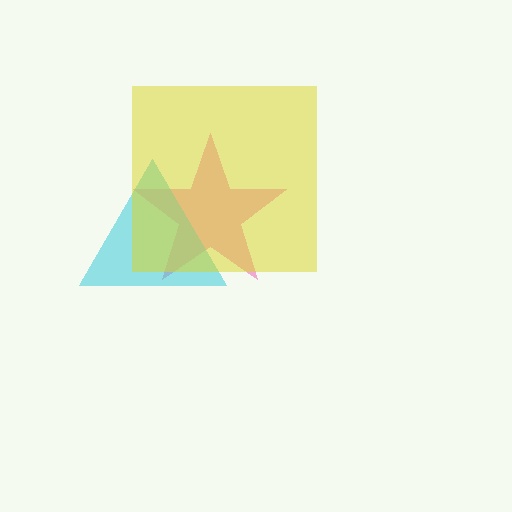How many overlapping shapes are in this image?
There are 3 overlapping shapes in the image.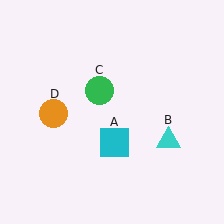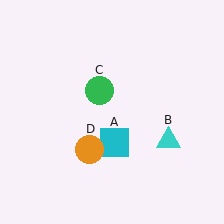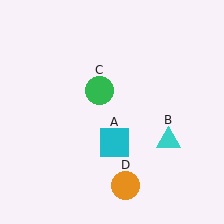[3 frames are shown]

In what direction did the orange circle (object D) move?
The orange circle (object D) moved down and to the right.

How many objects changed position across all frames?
1 object changed position: orange circle (object D).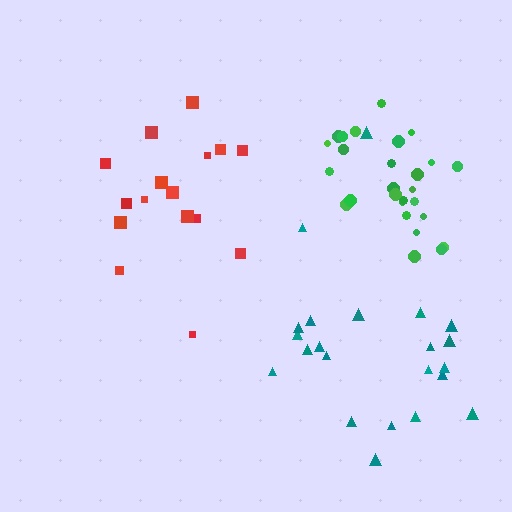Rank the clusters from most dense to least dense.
green, teal, red.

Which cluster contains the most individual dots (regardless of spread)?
Green (28).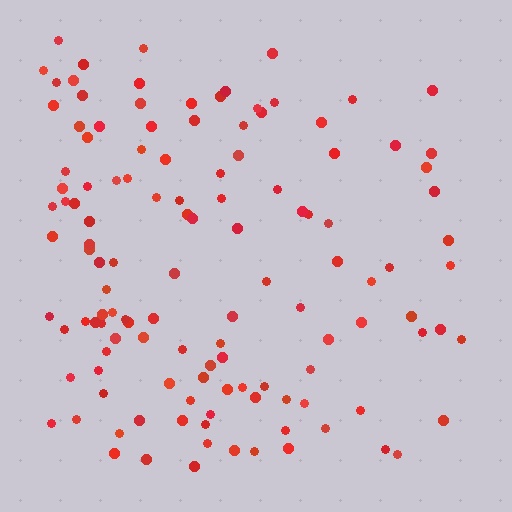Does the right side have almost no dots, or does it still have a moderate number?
Still a moderate number, just noticeably fewer than the left.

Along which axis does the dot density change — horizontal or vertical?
Horizontal.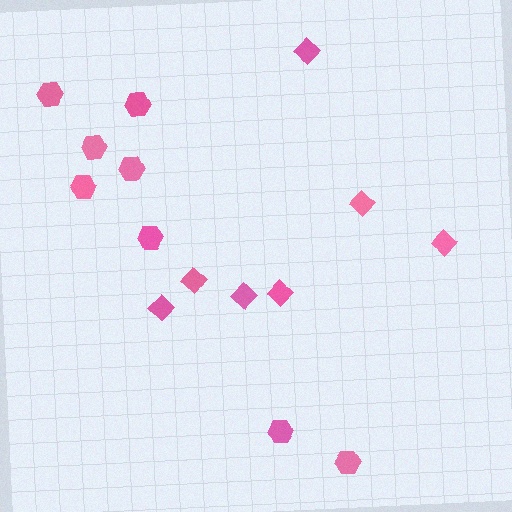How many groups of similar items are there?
There are 2 groups: one group of hexagons (8) and one group of diamonds (7).